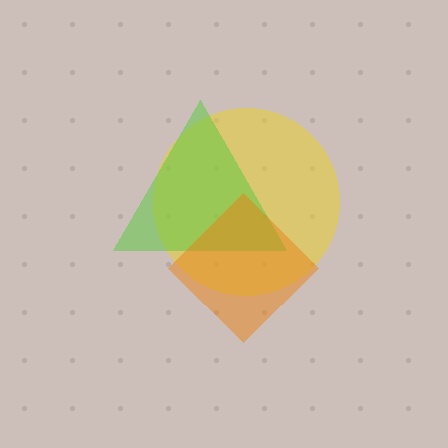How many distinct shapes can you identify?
There are 3 distinct shapes: a yellow circle, a lime triangle, an orange diamond.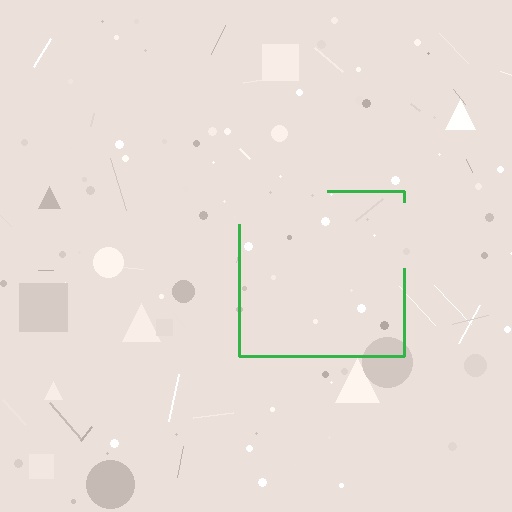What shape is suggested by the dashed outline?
The dashed outline suggests a square.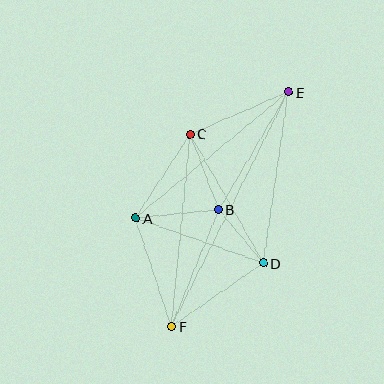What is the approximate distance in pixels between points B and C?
The distance between B and C is approximately 81 pixels.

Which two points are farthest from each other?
Points E and F are farthest from each other.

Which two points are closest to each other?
Points B and D are closest to each other.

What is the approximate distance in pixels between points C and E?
The distance between C and E is approximately 107 pixels.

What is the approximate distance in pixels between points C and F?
The distance between C and F is approximately 193 pixels.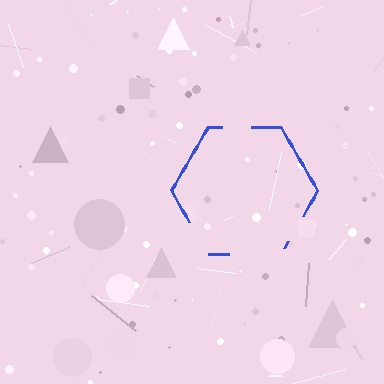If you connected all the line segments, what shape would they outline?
They would outline a hexagon.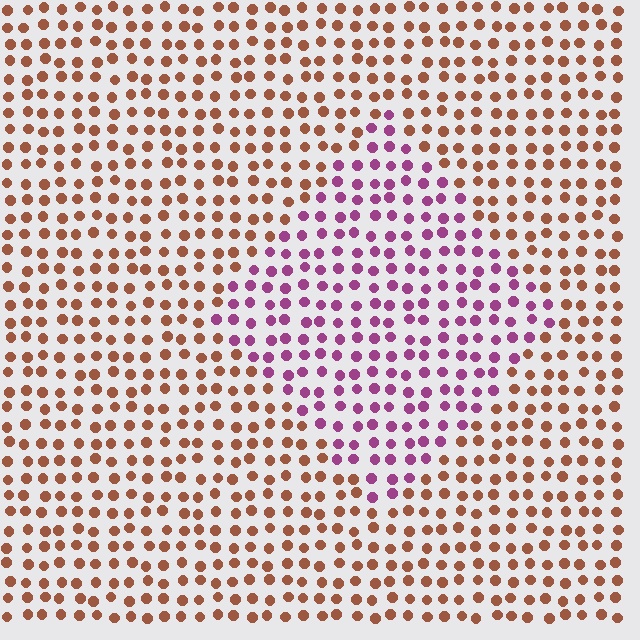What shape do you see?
I see a diamond.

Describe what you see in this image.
The image is filled with small brown elements in a uniform arrangement. A diamond-shaped region is visible where the elements are tinted to a slightly different hue, forming a subtle color boundary.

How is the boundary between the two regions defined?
The boundary is defined purely by a slight shift in hue (about 63 degrees). Spacing, size, and orientation are identical on both sides.